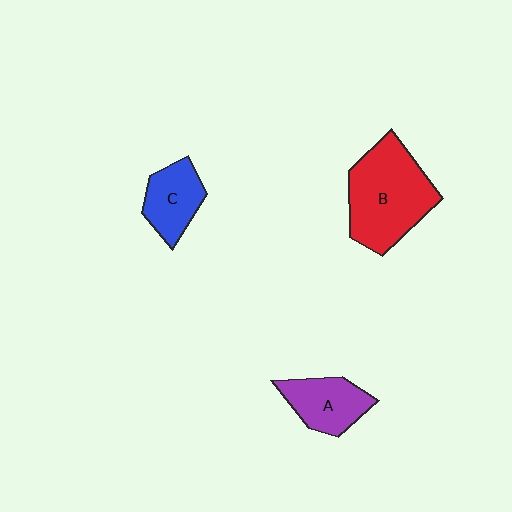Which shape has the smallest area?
Shape C (blue).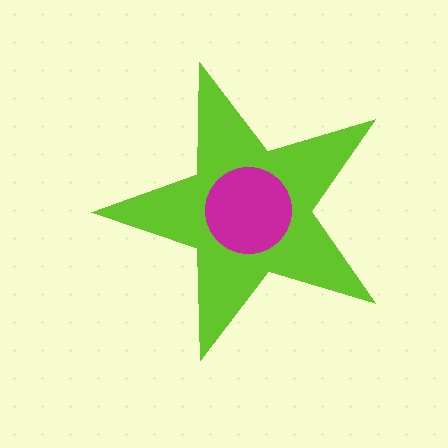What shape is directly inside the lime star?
The magenta circle.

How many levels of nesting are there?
2.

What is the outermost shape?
The lime star.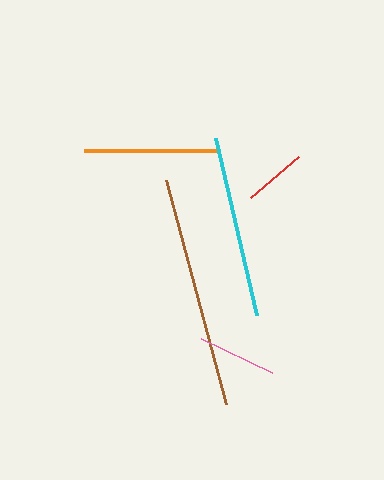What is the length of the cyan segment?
The cyan segment is approximately 182 pixels long.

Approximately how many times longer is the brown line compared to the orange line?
The brown line is approximately 1.7 times the length of the orange line.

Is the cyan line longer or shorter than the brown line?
The brown line is longer than the cyan line.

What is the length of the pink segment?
The pink segment is approximately 79 pixels long.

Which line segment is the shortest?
The red line is the shortest at approximately 63 pixels.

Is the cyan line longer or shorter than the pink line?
The cyan line is longer than the pink line.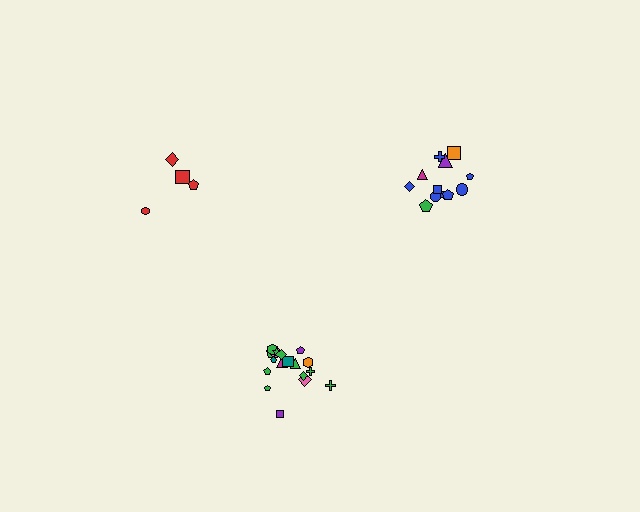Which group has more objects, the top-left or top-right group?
The top-right group.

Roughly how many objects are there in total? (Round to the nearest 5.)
Roughly 35 objects in total.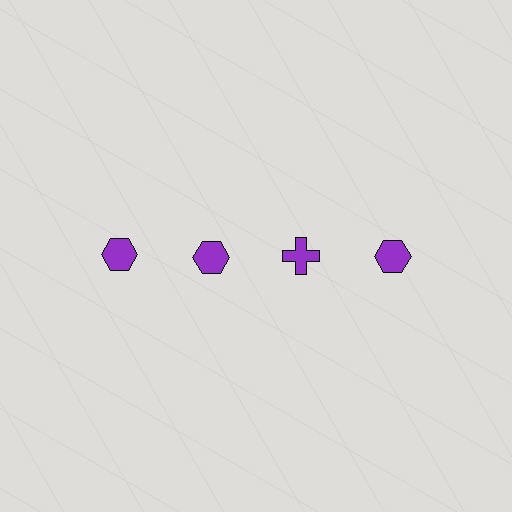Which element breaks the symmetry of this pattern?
The purple cross in the top row, center column breaks the symmetry. All other shapes are purple hexagons.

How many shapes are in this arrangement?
There are 4 shapes arranged in a grid pattern.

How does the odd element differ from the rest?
It has a different shape: cross instead of hexagon.